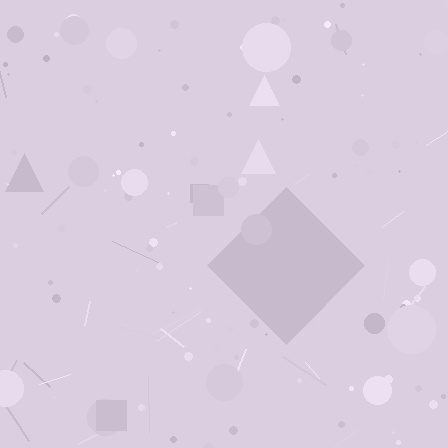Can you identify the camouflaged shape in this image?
The camouflaged shape is a diamond.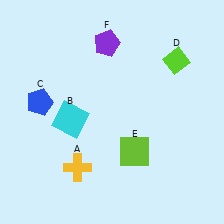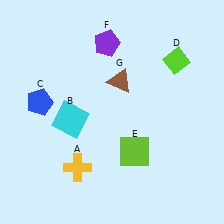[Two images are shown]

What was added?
A brown triangle (G) was added in Image 2.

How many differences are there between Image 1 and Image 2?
There is 1 difference between the two images.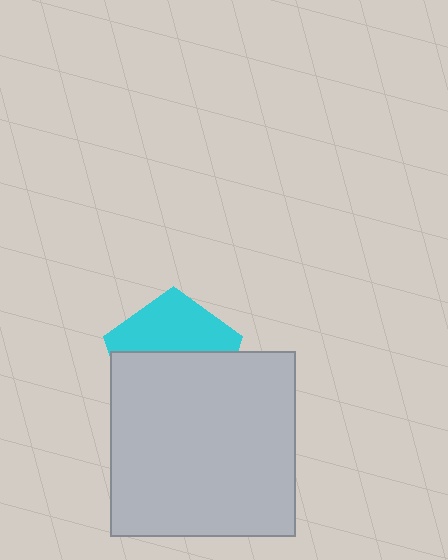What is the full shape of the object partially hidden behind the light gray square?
The partially hidden object is a cyan pentagon.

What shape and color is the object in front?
The object in front is a light gray square.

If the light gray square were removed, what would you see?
You would see the complete cyan pentagon.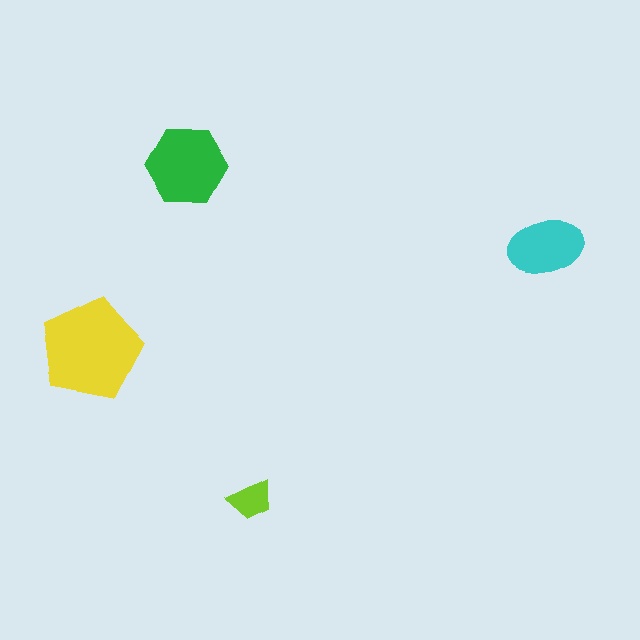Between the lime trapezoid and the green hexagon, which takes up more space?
The green hexagon.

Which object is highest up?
The green hexagon is topmost.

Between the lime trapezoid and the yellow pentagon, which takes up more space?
The yellow pentagon.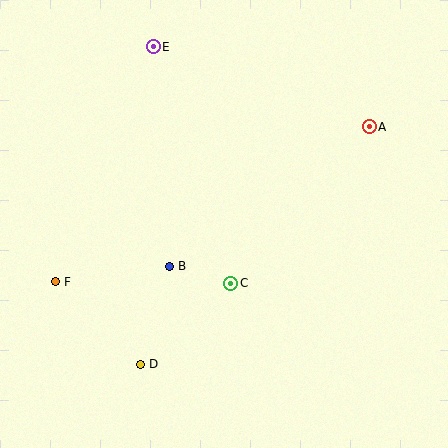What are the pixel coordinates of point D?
Point D is at (140, 364).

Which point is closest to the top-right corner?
Point A is closest to the top-right corner.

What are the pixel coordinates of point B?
Point B is at (169, 266).